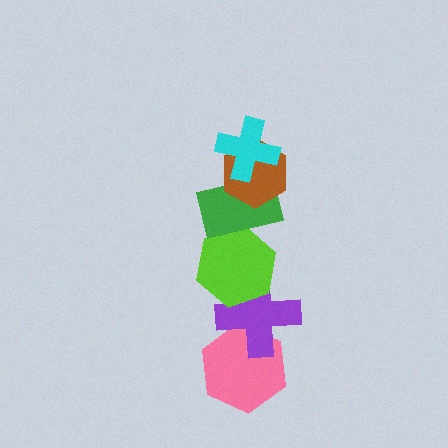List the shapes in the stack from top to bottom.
From top to bottom: the cyan cross, the brown hexagon, the green rectangle, the lime hexagon, the purple cross, the pink hexagon.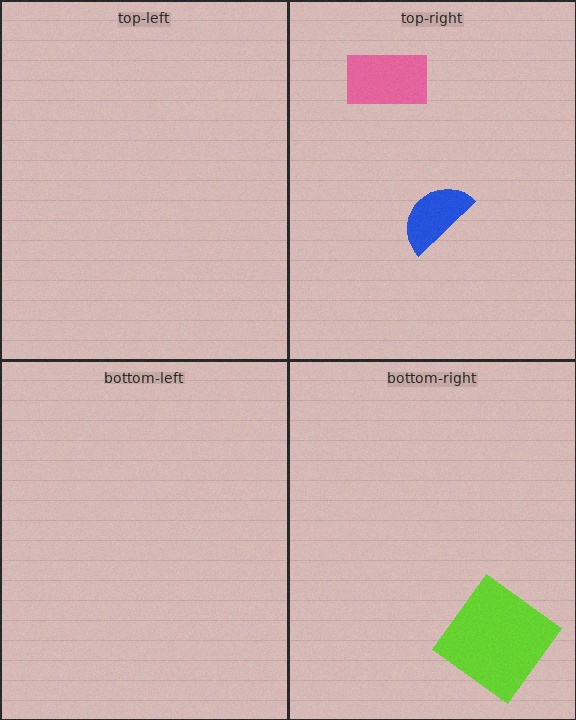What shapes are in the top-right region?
The blue semicircle, the pink rectangle.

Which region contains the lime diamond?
The bottom-right region.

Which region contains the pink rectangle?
The top-right region.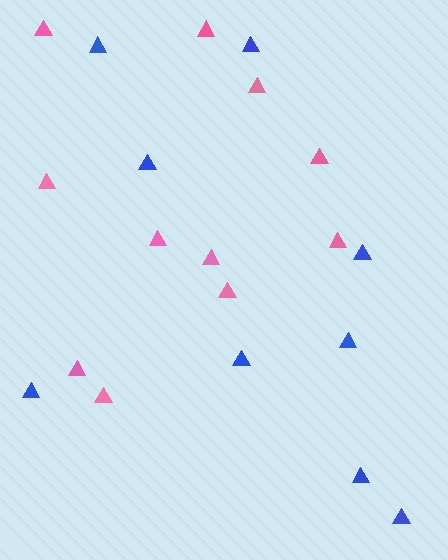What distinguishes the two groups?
There are 2 groups: one group of blue triangles (9) and one group of pink triangles (11).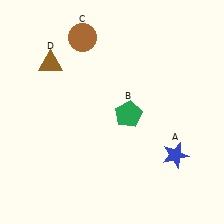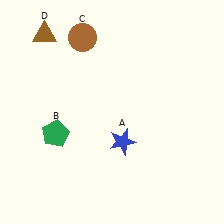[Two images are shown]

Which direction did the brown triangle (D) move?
The brown triangle (D) moved up.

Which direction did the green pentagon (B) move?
The green pentagon (B) moved left.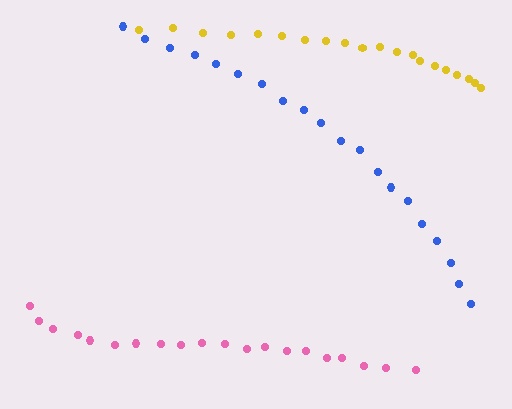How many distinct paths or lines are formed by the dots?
There are 3 distinct paths.